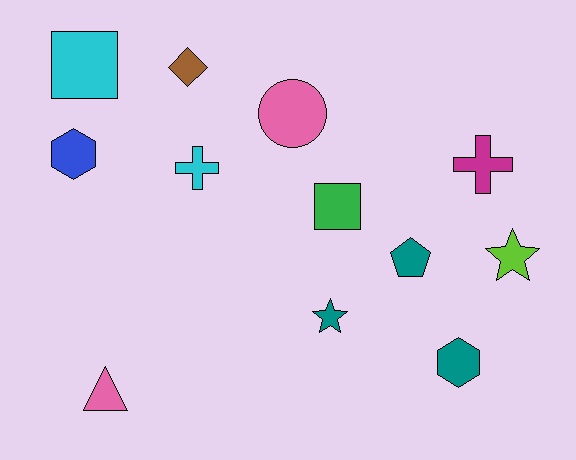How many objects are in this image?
There are 12 objects.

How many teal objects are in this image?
There are 3 teal objects.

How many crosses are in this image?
There are 2 crosses.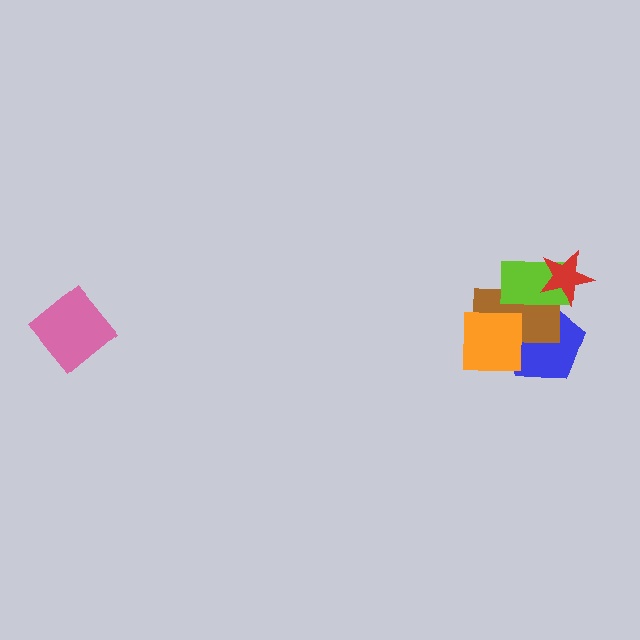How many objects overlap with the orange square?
2 objects overlap with the orange square.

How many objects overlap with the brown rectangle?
4 objects overlap with the brown rectangle.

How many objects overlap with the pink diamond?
0 objects overlap with the pink diamond.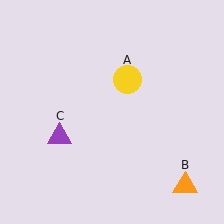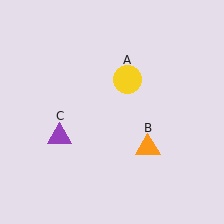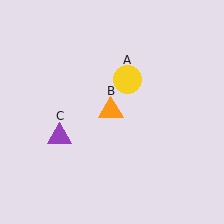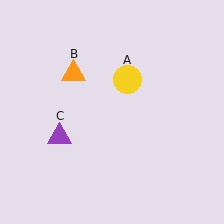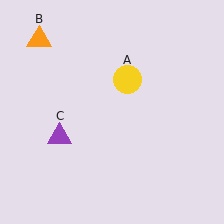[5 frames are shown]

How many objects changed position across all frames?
1 object changed position: orange triangle (object B).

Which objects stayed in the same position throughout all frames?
Yellow circle (object A) and purple triangle (object C) remained stationary.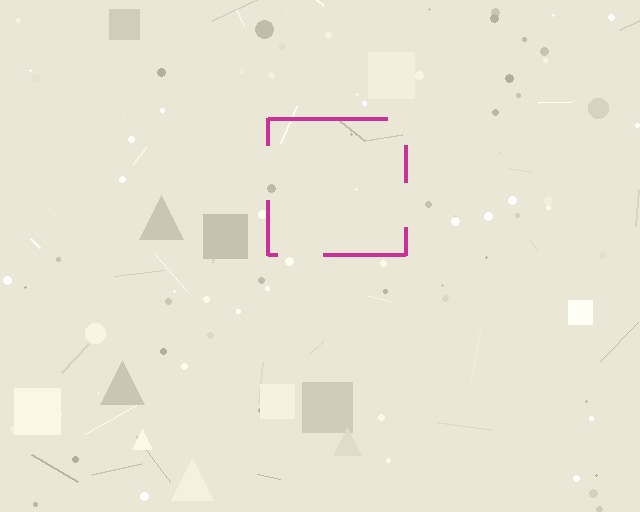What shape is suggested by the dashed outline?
The dashed outline suggests a square.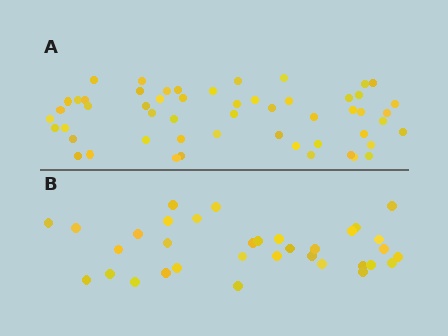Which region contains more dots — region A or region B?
Region A (the top region) has more dots.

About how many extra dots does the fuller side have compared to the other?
Region A has approximately 20 more dots than region B.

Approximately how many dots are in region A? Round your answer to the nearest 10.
About 50 dots. (The exact count is 54, which rounds to 50.)